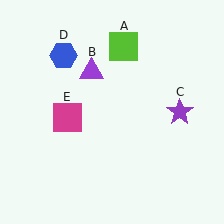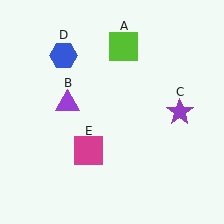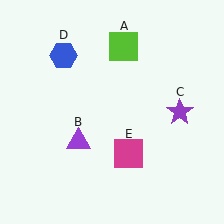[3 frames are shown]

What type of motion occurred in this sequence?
The purple triangle (object B), magenta square (object E) rotated counterclockwise around the center of the scene.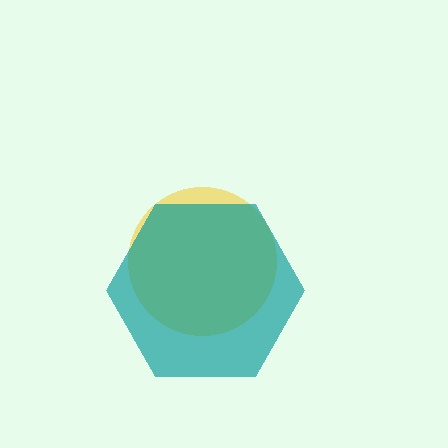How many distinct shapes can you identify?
There are 2 distinct shapes: a yellow circle, a teal hexagon.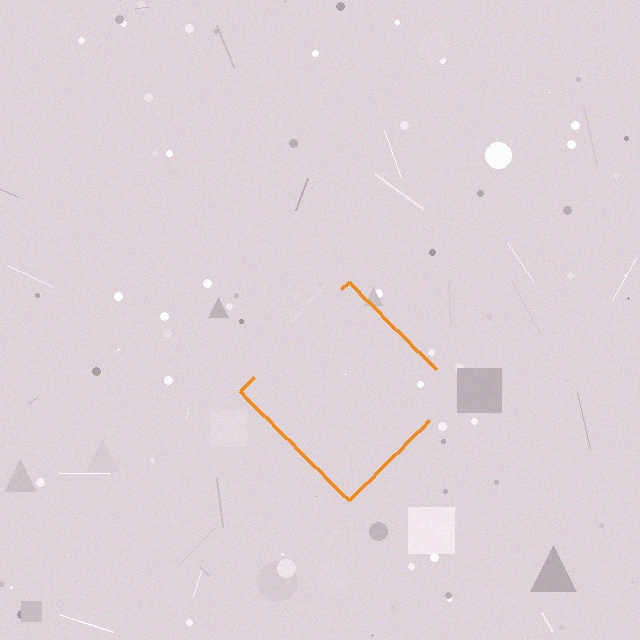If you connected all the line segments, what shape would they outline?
They would outline a diamond.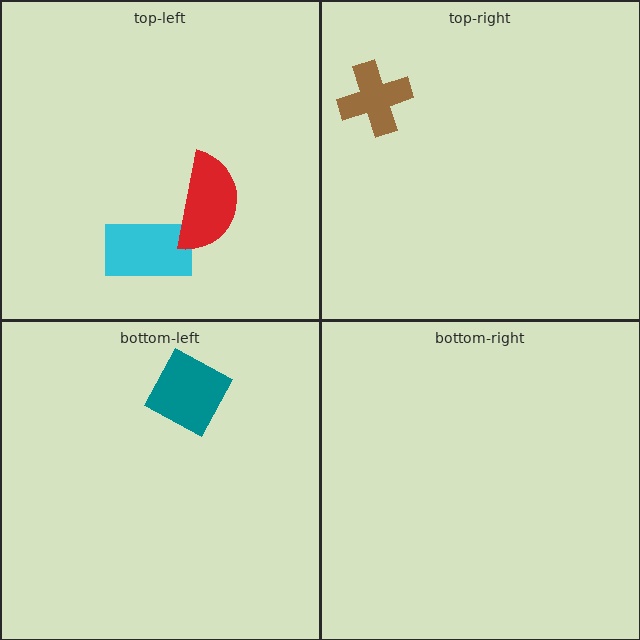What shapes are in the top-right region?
The brown cross.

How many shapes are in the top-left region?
2.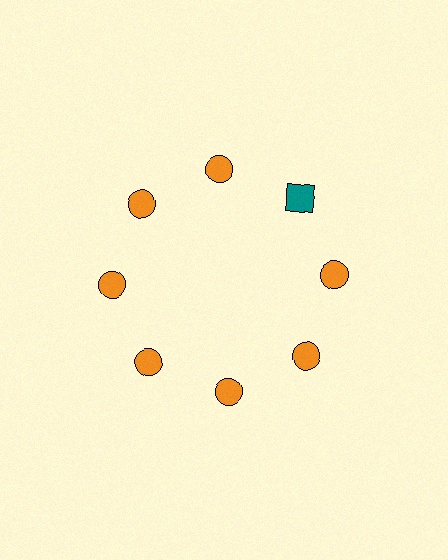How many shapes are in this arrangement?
There are 8 shapes arranged in a ring pattern.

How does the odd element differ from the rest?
It differs in both color (teal instead of orange) and shape (square instead of circle).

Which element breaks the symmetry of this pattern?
The teal square at roughly the 2 o'clock position breaks the symmetry. All other shapes are orange circles.